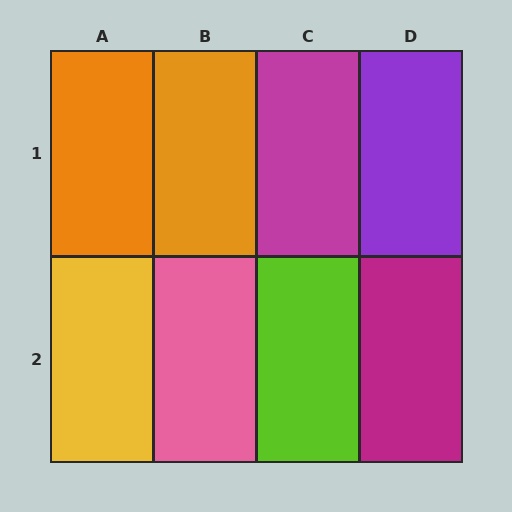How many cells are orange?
2 cells are orange.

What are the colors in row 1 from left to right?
Orange, orange, magenta, purple.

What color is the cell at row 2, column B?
Pink.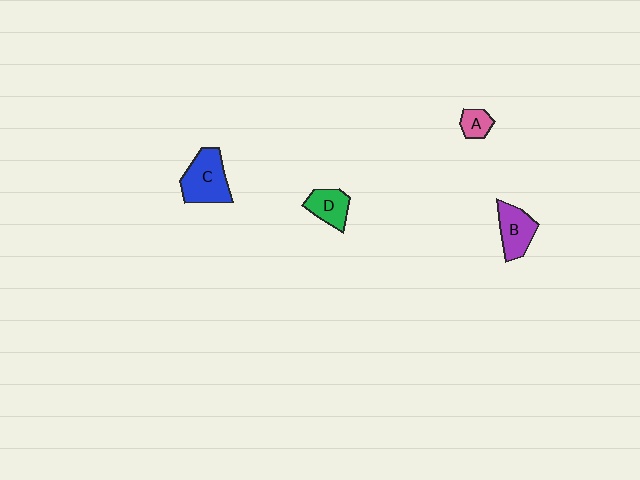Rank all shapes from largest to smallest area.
From largest to smallest: C (blue), B (purple), D (green), A (pink).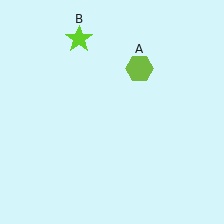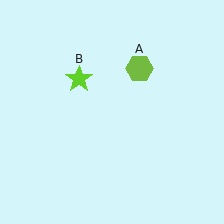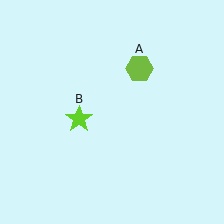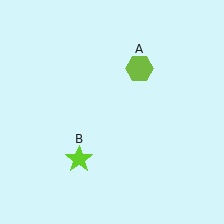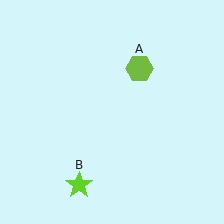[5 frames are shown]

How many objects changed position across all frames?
1 object changed position: lime star (object B).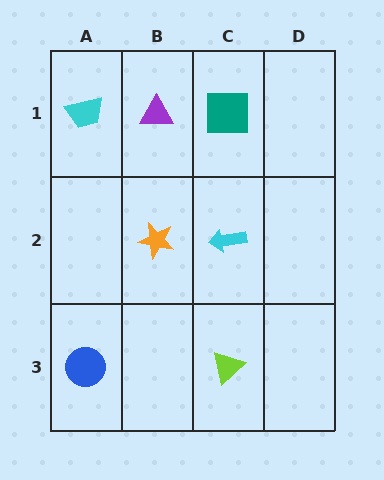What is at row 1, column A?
A cyan trapezoid.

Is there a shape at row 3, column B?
No, that cell is empty.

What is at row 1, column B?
A purple triangle.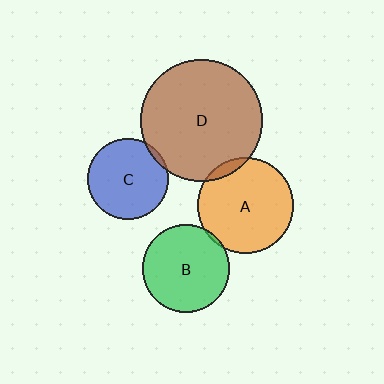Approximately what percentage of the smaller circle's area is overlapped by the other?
Approximately 5%.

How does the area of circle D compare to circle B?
Approximately 2.0 times.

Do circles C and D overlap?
Yes.